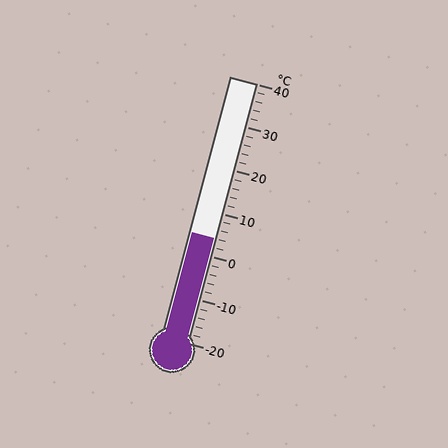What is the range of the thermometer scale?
The thermometer scale ranges from -20°C to 40°C.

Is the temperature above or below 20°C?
The temperature is below 20°C.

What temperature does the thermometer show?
The thermometer shows approximately 4°C.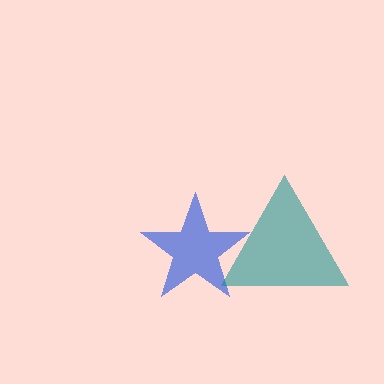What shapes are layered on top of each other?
The layered shapes are: a blue star, a teal triangle.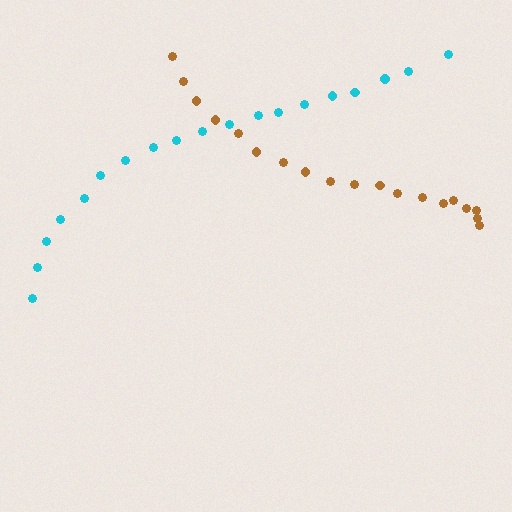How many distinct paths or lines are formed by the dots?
There are 2 distinct paths.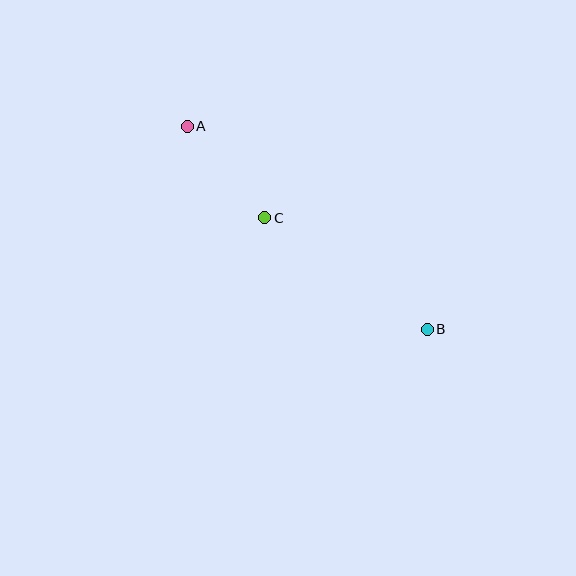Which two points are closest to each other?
Points A and C are closest to each other.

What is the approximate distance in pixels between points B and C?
The distance between B and C is approximately 197 pixels.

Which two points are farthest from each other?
Points A and B are farthest from each other.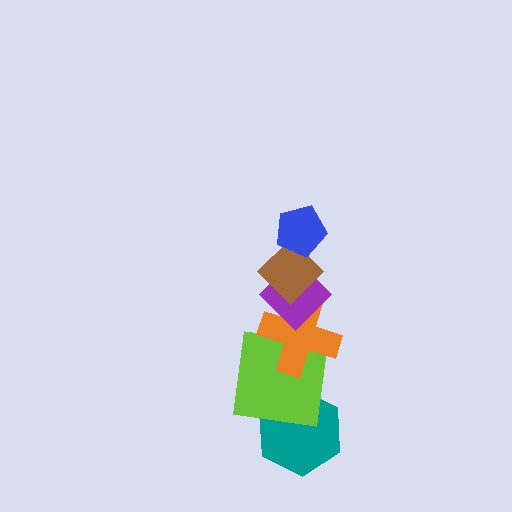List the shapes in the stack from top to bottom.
From top to bottom: the blue pentagon, the brown diamond, the purple diamond, the orange cross, the lime square, the teal hexagon.